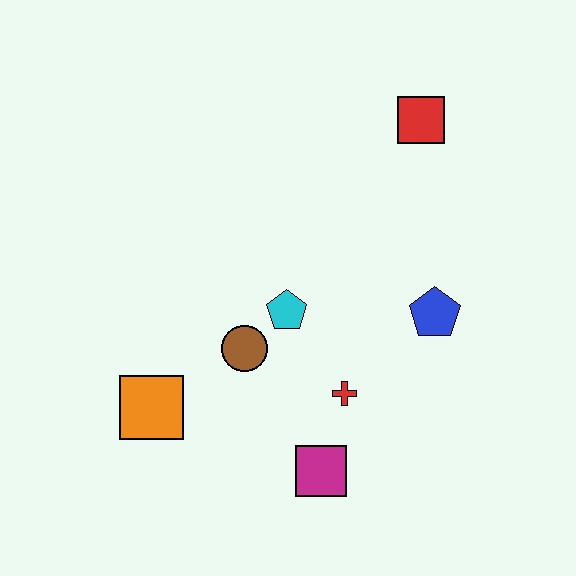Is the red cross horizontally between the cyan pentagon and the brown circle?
No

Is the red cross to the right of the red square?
No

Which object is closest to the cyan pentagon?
The brown circle is closest to the cyan pentagon.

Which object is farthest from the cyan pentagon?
The red square is farthest from the cyan pentagon.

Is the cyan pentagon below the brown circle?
No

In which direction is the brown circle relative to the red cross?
The brown circle is to the left of the red cross.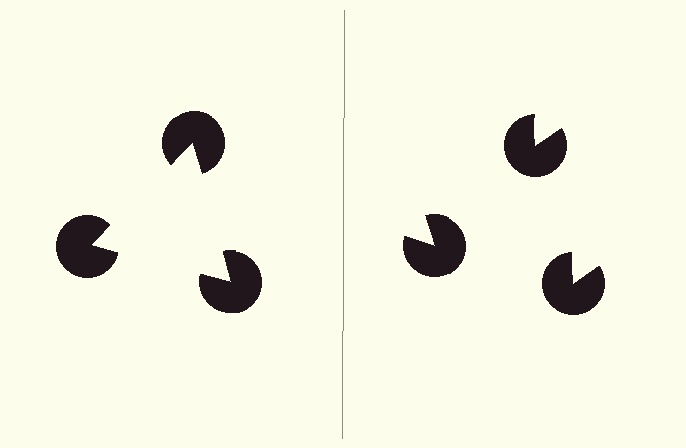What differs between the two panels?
The pac-man discs are positioned identically on both sides; only the wedge orientations differ. On the left they align to a triangle; on the right they are misaligned.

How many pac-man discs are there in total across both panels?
6 — 3 on each side.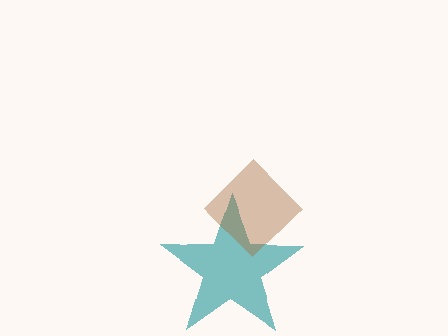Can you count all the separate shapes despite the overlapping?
Yes, there are 2 separate shapes.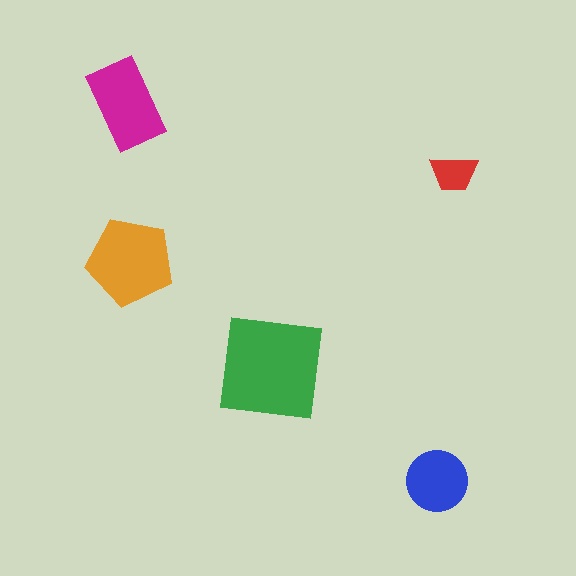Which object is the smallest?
The red trapezoid.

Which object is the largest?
The green square.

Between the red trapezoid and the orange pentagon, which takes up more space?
The orange pentagon.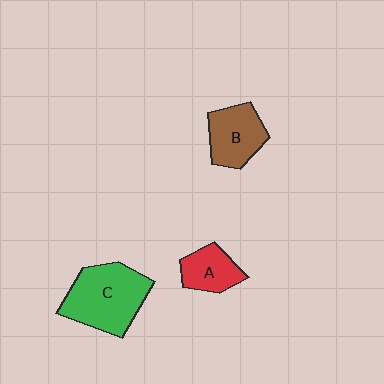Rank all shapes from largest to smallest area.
From largest to smallest: C (green), B (brown), A (red).